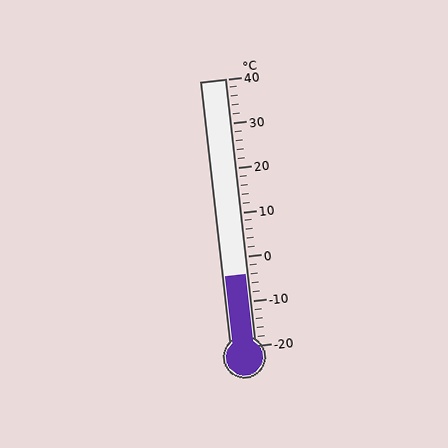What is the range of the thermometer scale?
The thermometer scale ranges from -20°C to 40°C.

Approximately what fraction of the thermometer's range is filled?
The thermometer is filled to approximately 25% of its range.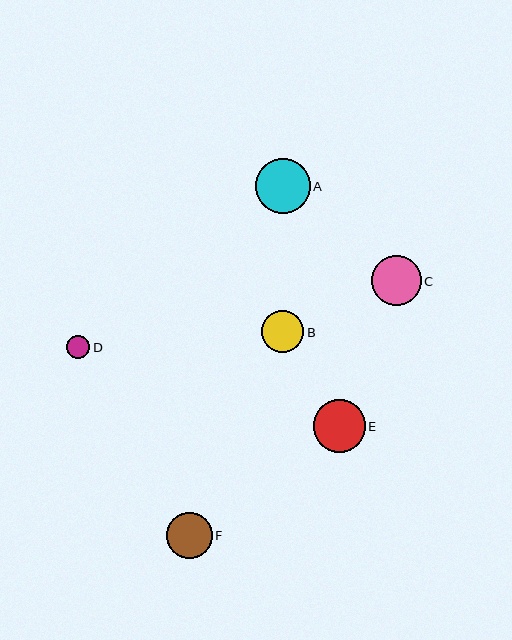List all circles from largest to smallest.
From largest to smallest: A, E, C, F, B, D.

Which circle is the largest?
Circle A is the largest with a size of approximately 55 pixels.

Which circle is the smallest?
Circle D is the smallest with a size of approximately 23 pixels.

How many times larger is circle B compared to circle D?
Circle B is approximately 1.8 times the size of circle D.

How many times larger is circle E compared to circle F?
Circle E is approximately 1.1 times the size of circle F.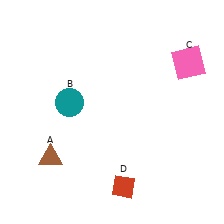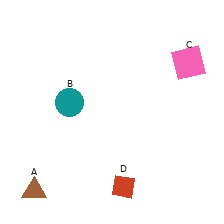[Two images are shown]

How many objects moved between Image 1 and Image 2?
1 object moved between the two images.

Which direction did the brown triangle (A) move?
The brown triangle (A) moved down.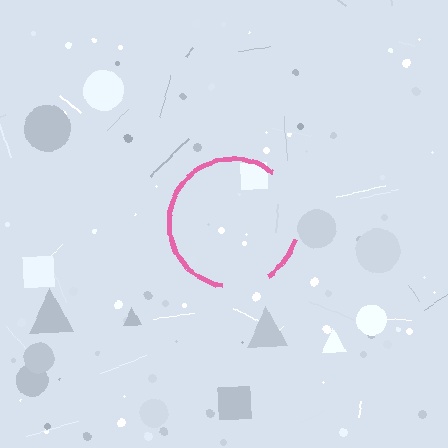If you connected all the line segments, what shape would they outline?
They would outline a circle.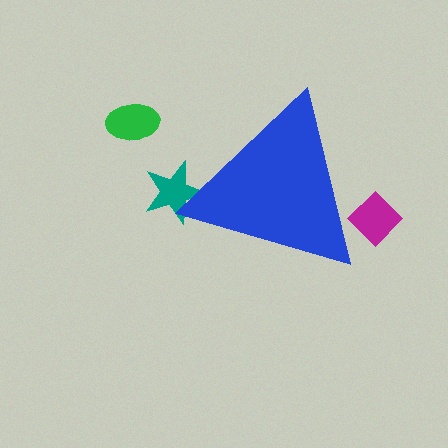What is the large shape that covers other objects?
A blue triangle.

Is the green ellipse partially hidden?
No, the green ellipse is fully visible.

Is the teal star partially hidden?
Yes, the teal star is partially hidden behind the blue triangle.